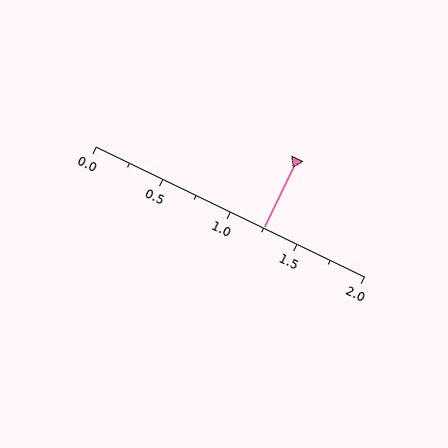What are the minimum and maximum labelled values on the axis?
The axis runs from 0.0 to 2.0.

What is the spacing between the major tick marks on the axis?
The major ticks are spaced 0.5 apart.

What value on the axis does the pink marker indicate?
The marker indicates approximately 1.25.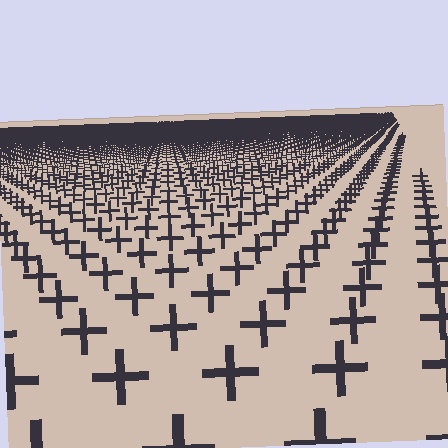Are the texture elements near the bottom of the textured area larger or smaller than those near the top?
Larger. Near the bottom, elements are closer to the viewer and appear at a bigger on-screen size.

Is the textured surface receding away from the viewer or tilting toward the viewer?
The surface is receding away from the viewer. Texture elements get smaller and denser toward the top.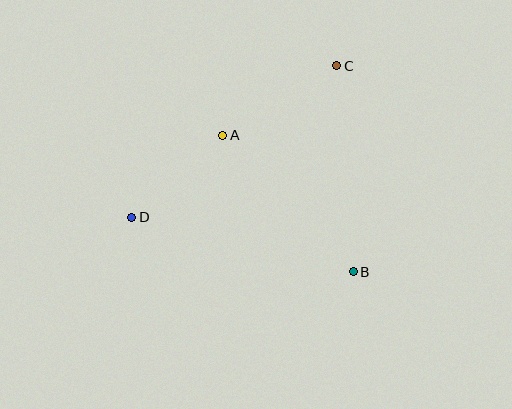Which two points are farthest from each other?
Points C and D are farthest from each other.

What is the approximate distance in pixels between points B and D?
The distance between B and D is approximately 228 pixels.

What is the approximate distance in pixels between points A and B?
The distance between A and B is approximately 189 pixels.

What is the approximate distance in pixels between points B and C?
The distance between B and C is approximately 207 pixels.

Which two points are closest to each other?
Points A and D are closest to each other.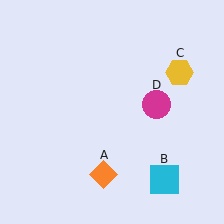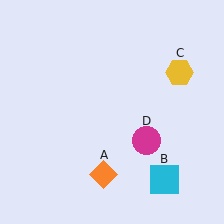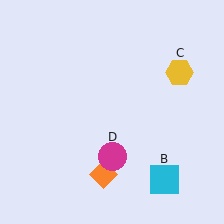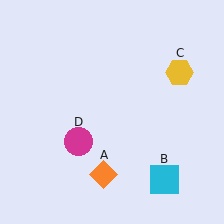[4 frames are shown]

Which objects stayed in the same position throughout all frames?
Orange diamond (object A) and cyan square (object B) and yellow hexagon (object C) remained stationary.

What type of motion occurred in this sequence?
The magenta circle (object D) rotated clockwise around the center of the scene.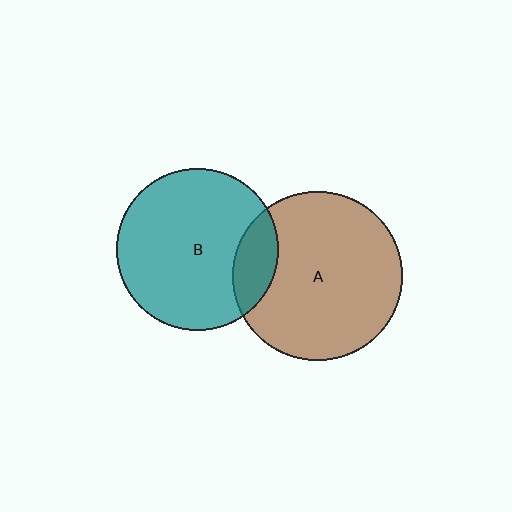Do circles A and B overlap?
Yes.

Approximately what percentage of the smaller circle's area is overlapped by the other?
Approximately 15%.